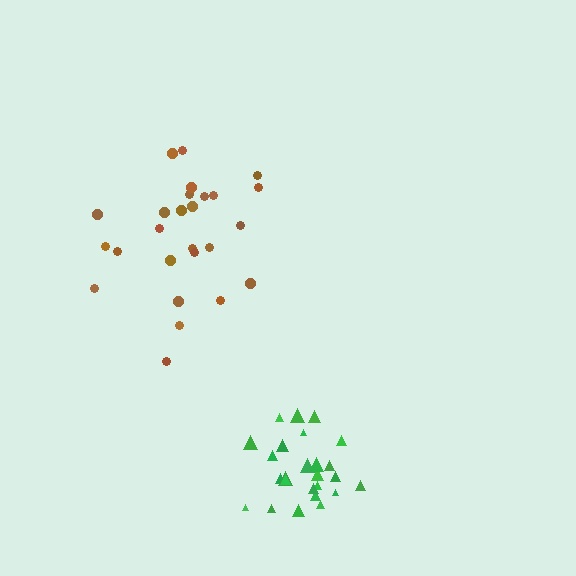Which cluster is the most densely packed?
Green.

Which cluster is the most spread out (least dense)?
Brown.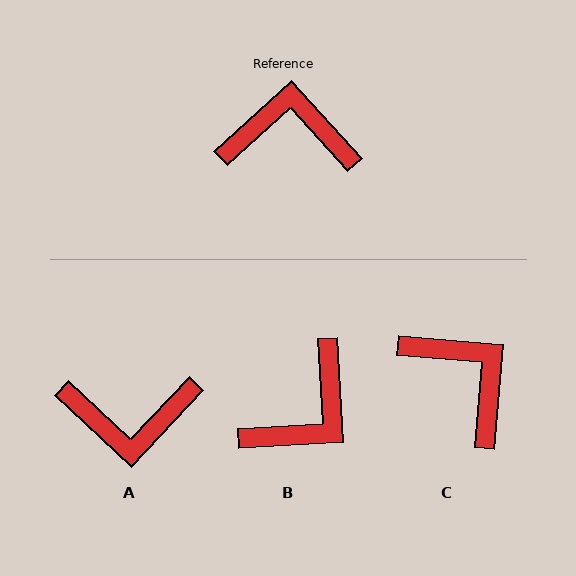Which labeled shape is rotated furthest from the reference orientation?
A, about 175 degrees away.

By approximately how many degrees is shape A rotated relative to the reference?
Approximately 175 degrees clockwise.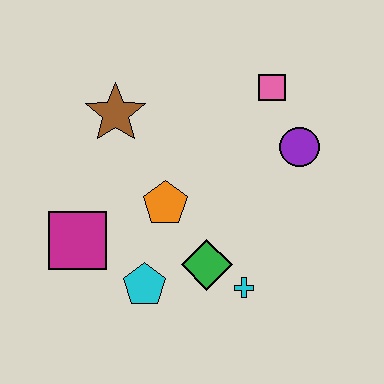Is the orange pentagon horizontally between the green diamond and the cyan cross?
No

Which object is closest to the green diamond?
The cyan cross is closest to the green diamond.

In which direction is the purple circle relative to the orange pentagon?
The purple circle is to the right of the orange pentagon.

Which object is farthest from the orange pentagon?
The pink square is farthest from the orange pentagon.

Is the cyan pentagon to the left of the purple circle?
Yes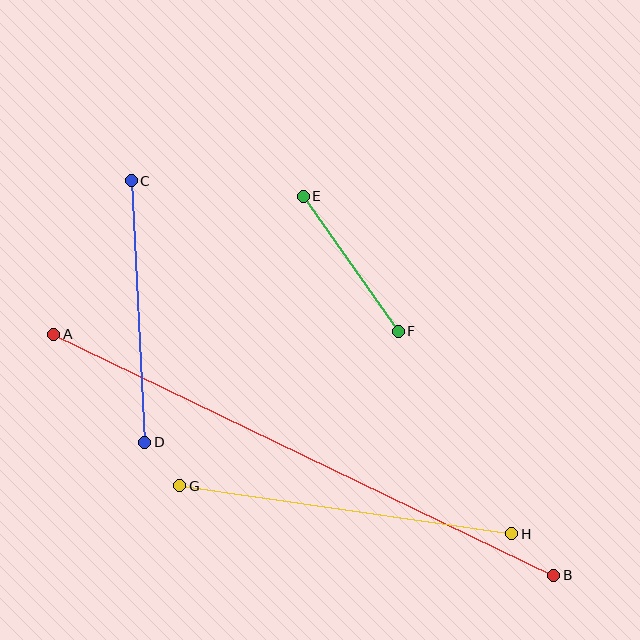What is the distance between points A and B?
The distance is approximately 555 pixels.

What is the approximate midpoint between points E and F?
The midpoint is at approximately (351, 264) pixels.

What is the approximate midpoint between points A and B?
The midpoint is at approximately (304, 455) pixels.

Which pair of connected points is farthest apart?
Points A and B are farthest apart.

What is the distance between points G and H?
The distance is approximately 336 pixels.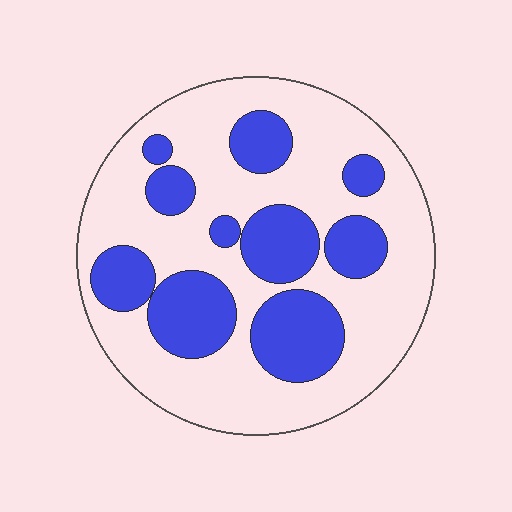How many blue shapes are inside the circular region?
10.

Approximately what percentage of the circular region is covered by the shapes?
Approximately 35%.